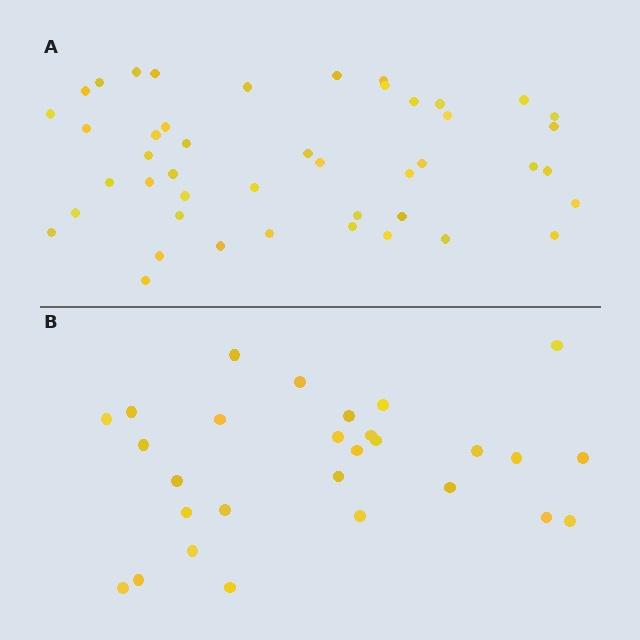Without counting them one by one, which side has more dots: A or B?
Region A (the top region) has more dots.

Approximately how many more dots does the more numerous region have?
Region A has approximately 15 more dots than region B.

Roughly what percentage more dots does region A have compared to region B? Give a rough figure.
About 60% more.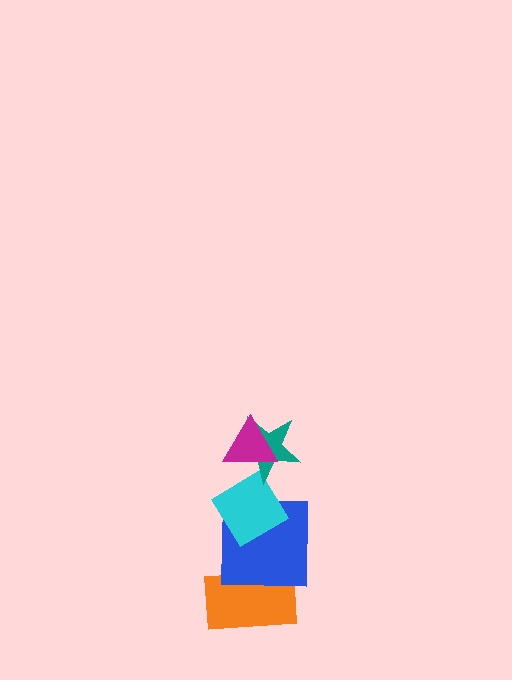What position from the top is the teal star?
The teal star is 2nd from the top.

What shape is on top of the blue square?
The cyan diamond is on top of the blue square.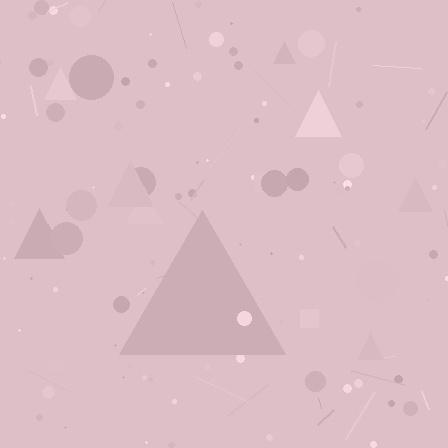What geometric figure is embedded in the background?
A triangle is embedded in the background.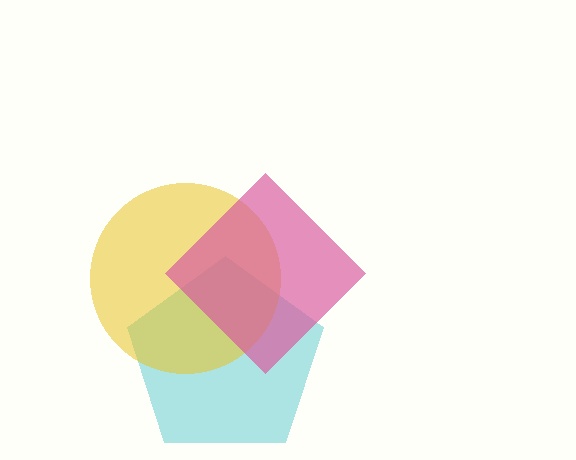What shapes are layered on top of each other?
The layered shapes are: a cyan pentagon, a yellow circle, a pink diamond.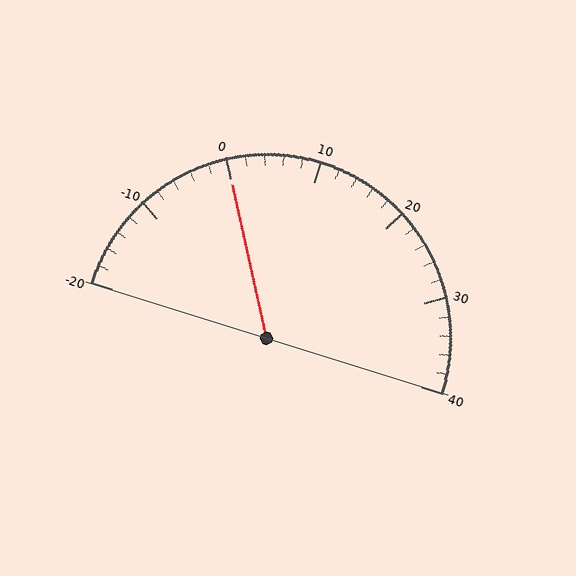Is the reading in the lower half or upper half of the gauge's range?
The reading is in the lower half of the range (-20 to 40).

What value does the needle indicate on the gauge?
The needle indicates approximately 0.